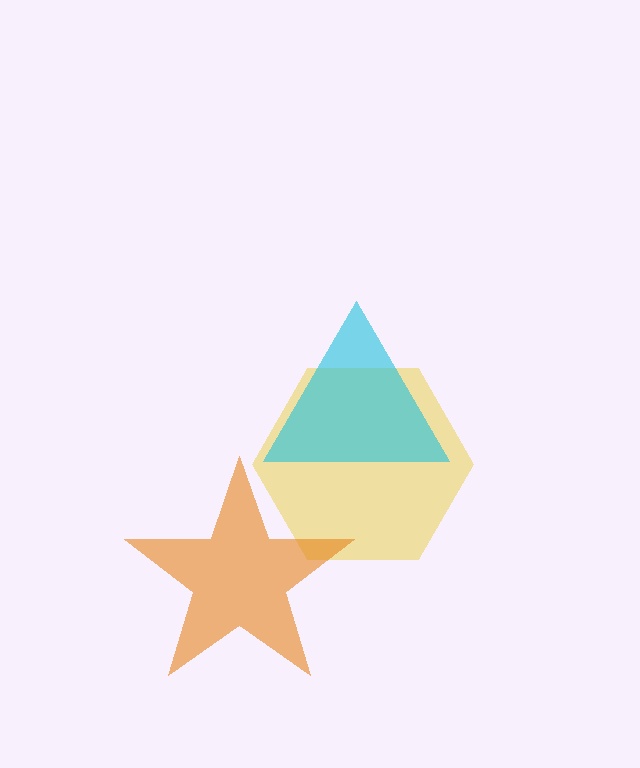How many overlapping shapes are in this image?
There are 3 overlapping shapes in the image.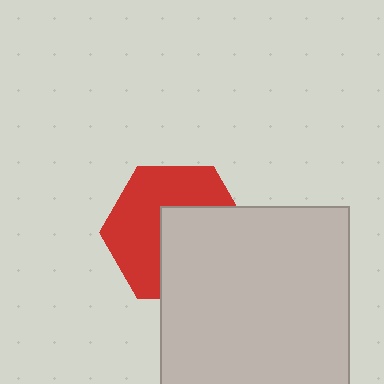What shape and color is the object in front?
The object in front is a light gray square.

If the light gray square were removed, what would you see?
You would see the complete red hexagon.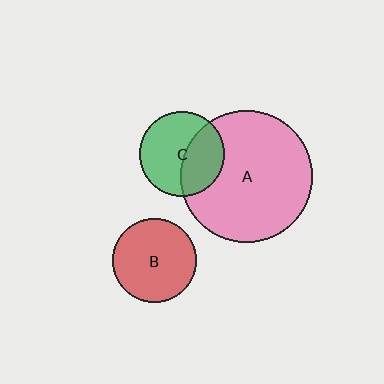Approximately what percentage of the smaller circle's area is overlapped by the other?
Approximately 40%.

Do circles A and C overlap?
Yes.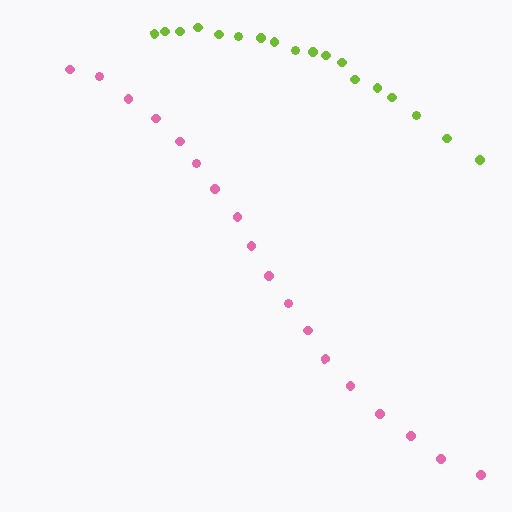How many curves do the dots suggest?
There are 2 distinct paths.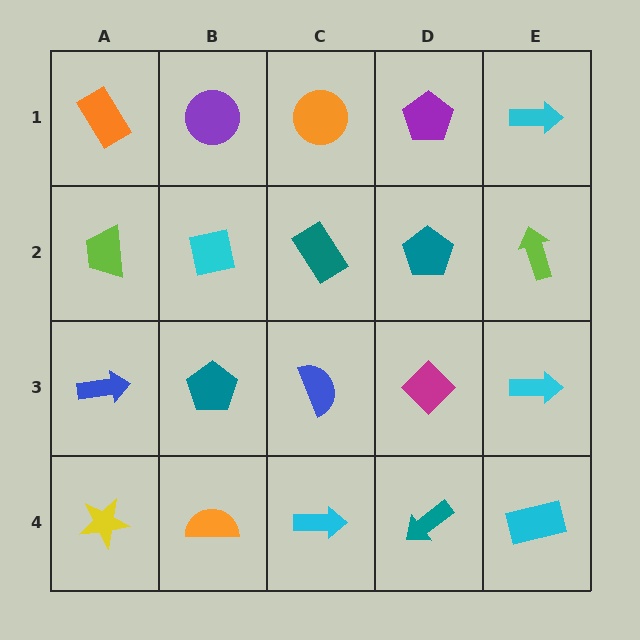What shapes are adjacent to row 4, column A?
A blue arrow (row 3, column A), an orange semicircle (row 4, column B).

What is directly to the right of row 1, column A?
A purple circle.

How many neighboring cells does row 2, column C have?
4.